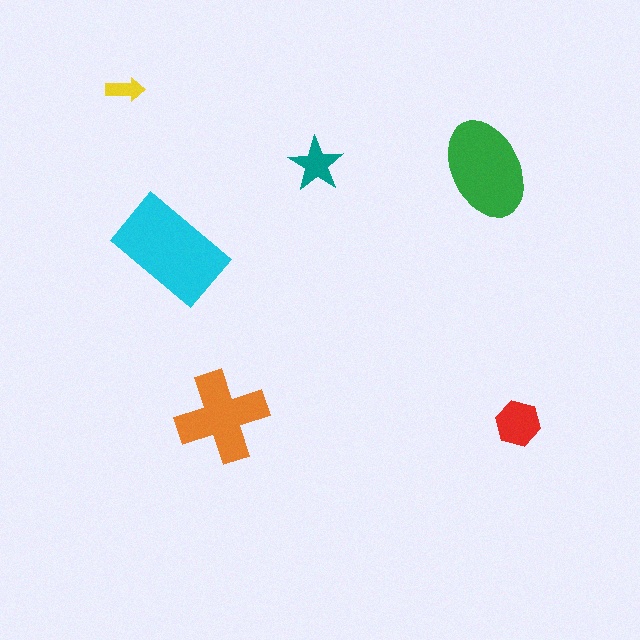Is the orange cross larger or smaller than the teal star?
Larger.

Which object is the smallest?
The yellow arrow.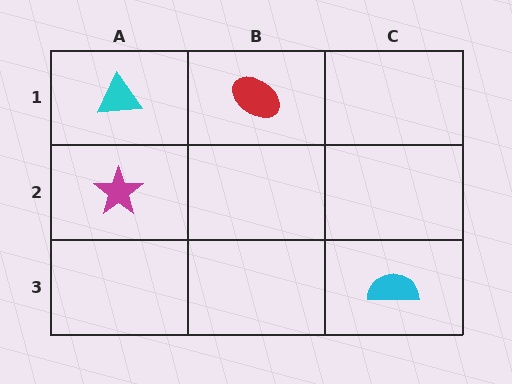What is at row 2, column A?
A magenta star.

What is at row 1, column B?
A red ellipse.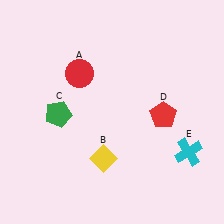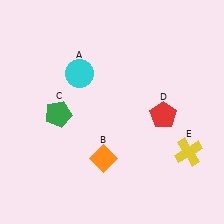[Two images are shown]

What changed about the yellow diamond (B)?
In Image 1, B is yellow. In Image 2, it changed to orange.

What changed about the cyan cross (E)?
In Image 1, E is cyan. In Image 2, it changed to yellow.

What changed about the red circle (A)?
In Image 1, A is red. In Image 2, it changed to cyan.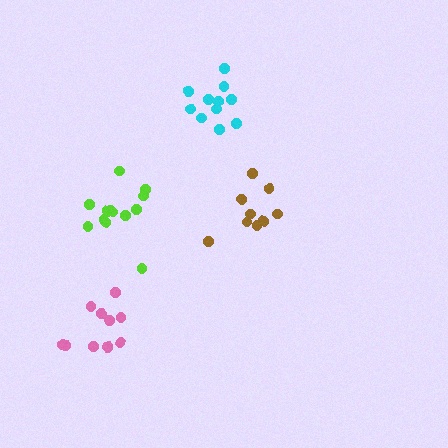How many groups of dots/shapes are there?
There are 4 groups.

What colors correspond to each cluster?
The clusters are colored: pink, lime, brown, cyan.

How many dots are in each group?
Group 1: 11 dots, Group 2: 13 dots, Group 3: 10 dots, Group 4: 11 dots (45 total).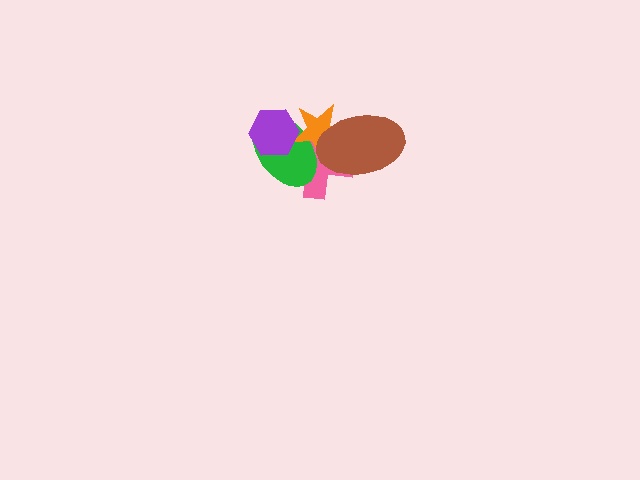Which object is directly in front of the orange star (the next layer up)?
The brown ellipse is directly in front of the orange star.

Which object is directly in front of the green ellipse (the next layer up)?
The orange star is directly in front of the green ellipse.